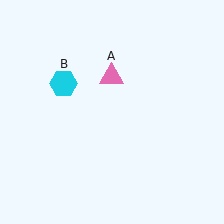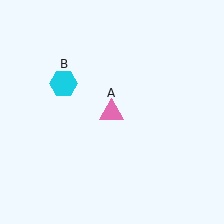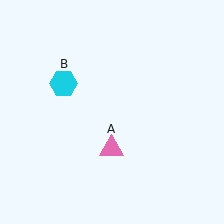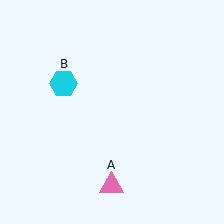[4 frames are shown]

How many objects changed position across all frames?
1 object changed position: pink triangle (object A).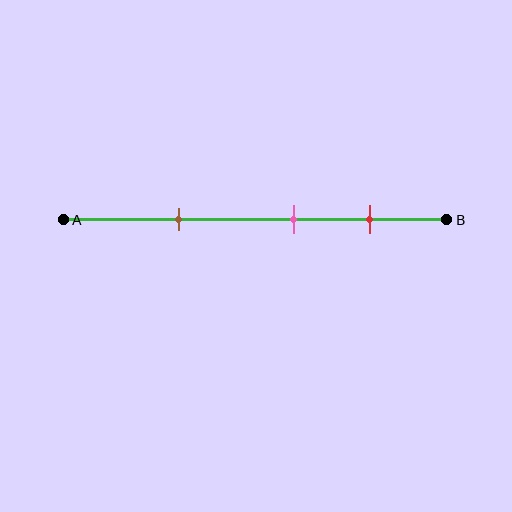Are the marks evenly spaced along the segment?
Yes, the marks are approximately evenly spaced.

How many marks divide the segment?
There are 3 marks dividing the segment.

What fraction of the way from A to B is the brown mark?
The brown mark is approximately 30% (0.3) of the way from A to B.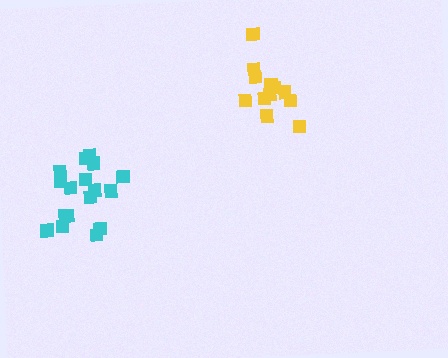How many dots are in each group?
Group 1: 17 dots, Group 2: 13 dots (30 total).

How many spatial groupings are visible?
There are 2 spatial groupings.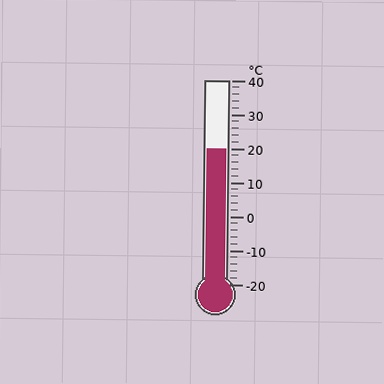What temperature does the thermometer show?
The thermometer shows approximately 20°C.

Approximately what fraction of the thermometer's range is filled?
The thermometer is filled to approximately 65% of its range.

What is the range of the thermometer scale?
The thermometer scale ranges from -20°C to 40°C.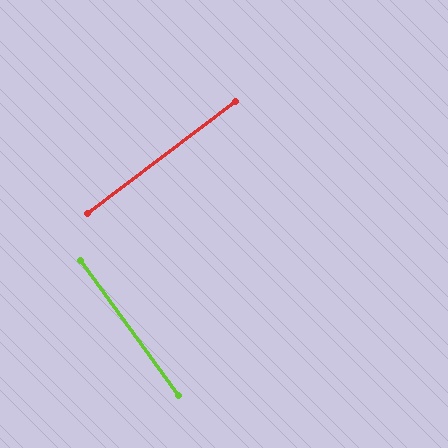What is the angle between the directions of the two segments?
Approximately 89 degrees.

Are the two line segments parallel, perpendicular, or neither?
Perpendicular — they meet at approximately 89°.